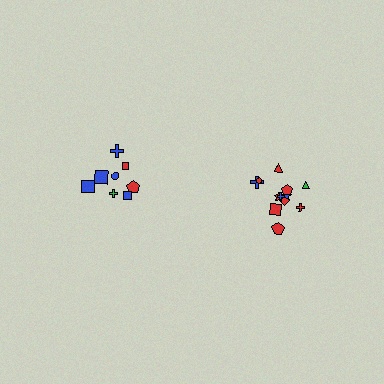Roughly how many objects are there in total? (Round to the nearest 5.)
Roughly 20 objects in total.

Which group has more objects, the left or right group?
The right group.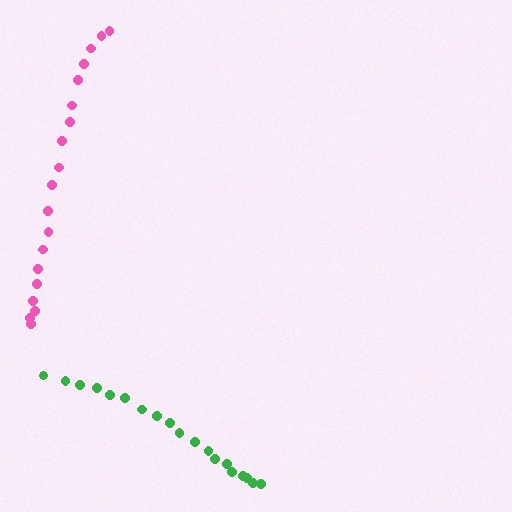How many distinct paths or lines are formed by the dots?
There are 2 distinct paths.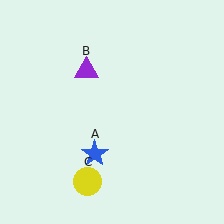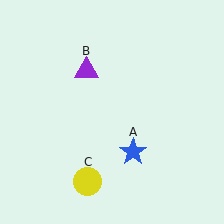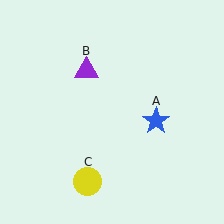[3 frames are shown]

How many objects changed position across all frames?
1 object changed position: blue star (object A).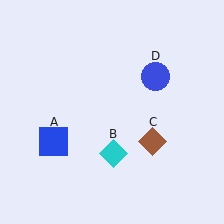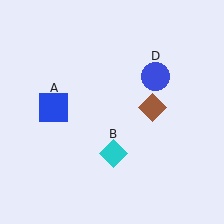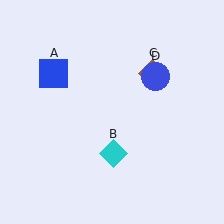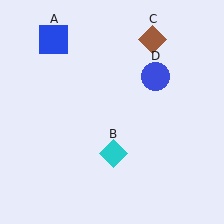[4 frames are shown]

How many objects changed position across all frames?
2 objects changed position: blue square (object A), brown diamond (object C).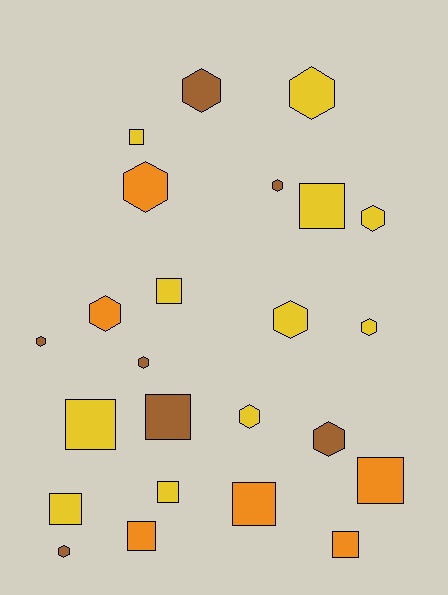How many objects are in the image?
There are 24 objects.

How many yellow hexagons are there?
There are 5 yellow hexagons.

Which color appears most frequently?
Yellow, with 11 objects.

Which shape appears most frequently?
Hexagon, with 13 objects.